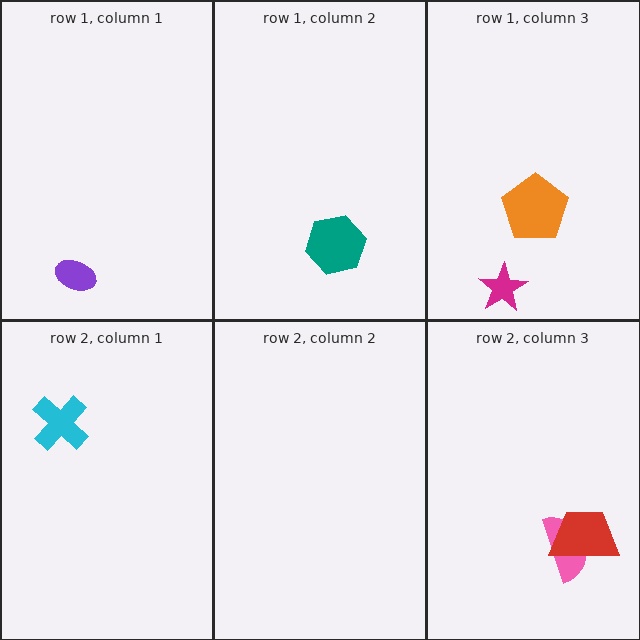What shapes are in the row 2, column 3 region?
The pink semicircle, the red trapezoid.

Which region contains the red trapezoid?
The row 2, column 3 region.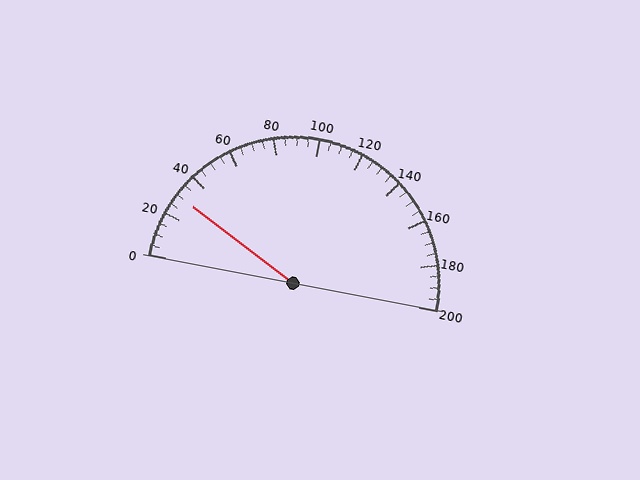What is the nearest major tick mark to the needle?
The nearest major tick mark is 40.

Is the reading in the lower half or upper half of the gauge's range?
The reading is in the lower half of the range (0 to 200).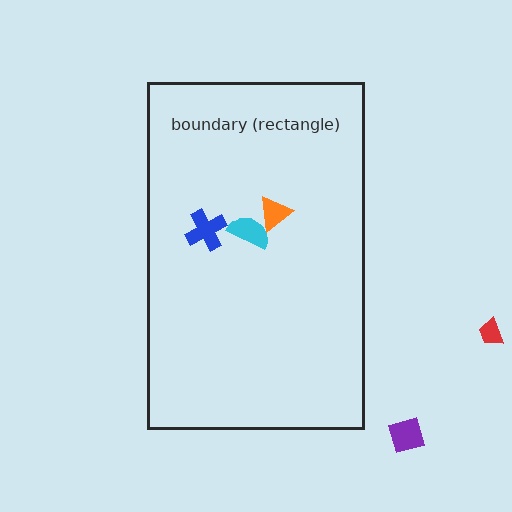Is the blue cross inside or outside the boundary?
Inside.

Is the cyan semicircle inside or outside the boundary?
Inside.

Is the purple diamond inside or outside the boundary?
Outside.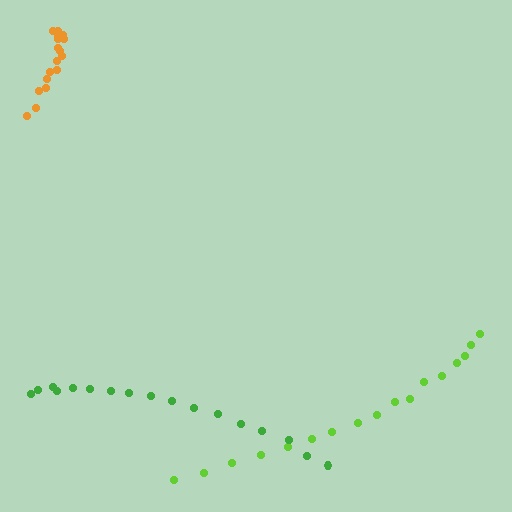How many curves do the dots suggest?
There are 3 distinct paths.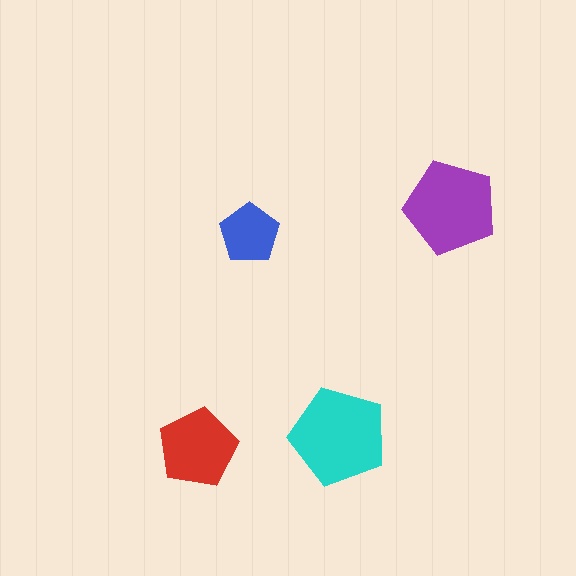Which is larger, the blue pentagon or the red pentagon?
The red one.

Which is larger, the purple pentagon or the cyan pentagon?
The cyan one.